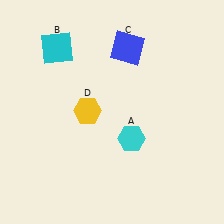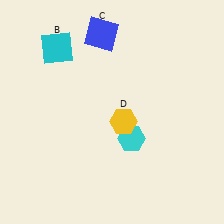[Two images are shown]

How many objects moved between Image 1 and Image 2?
2 objects moved between the two images.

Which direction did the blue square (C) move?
The blue square (C) moved left.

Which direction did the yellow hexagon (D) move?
The yellow hexagon (D) moved right.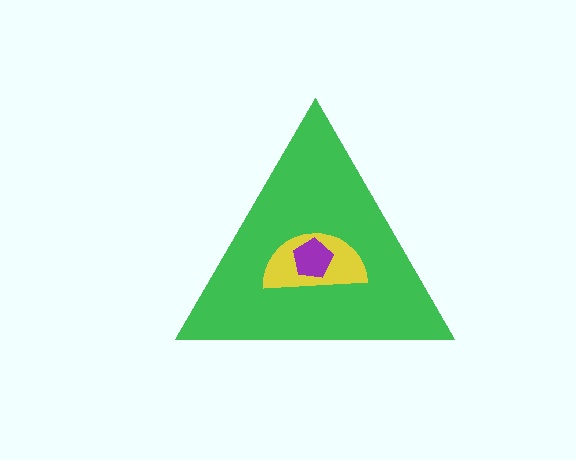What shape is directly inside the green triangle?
The yellow semicircle.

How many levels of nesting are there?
3.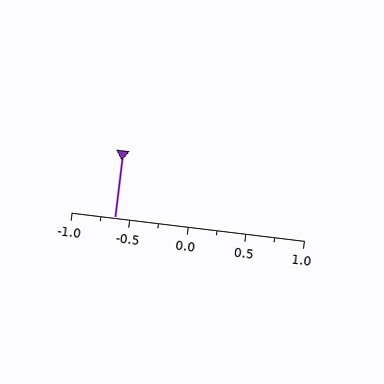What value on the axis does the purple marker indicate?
The marker indicates approximately -0.62.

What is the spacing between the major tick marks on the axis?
The major ticks are spaced 0.5 apart.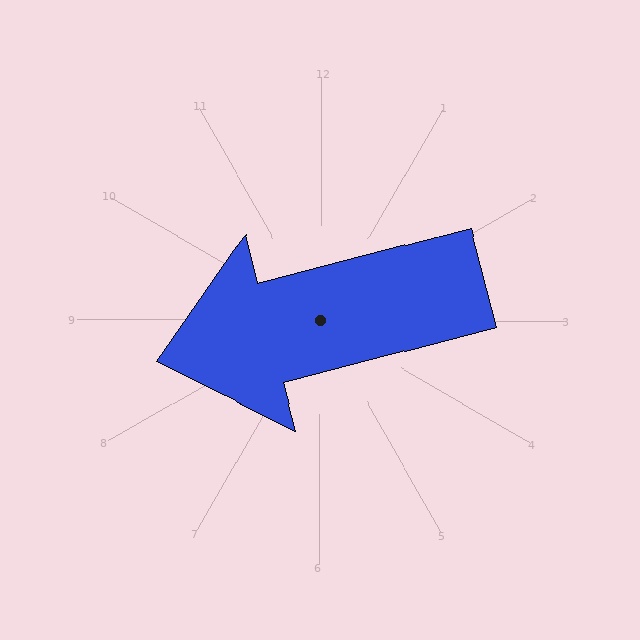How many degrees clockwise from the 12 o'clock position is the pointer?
Approximately 255 degrees.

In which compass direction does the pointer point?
West.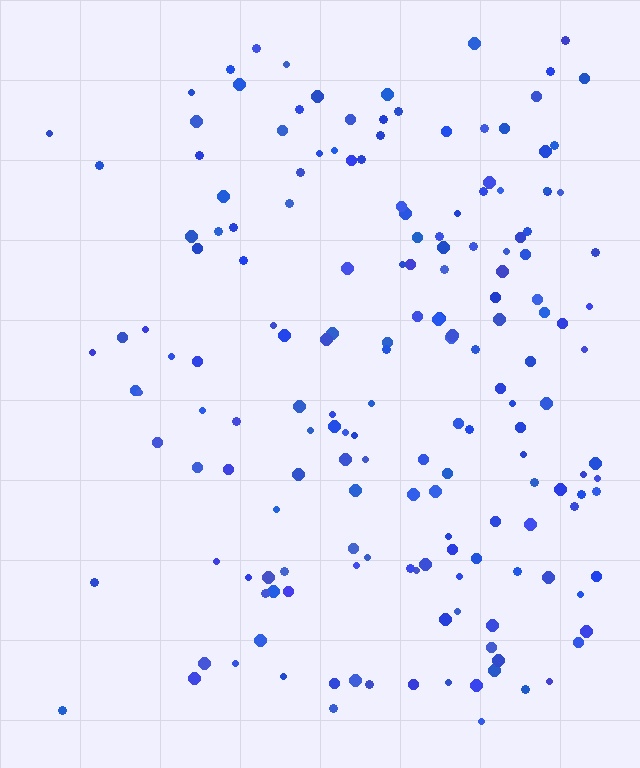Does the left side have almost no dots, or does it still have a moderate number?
Still a moderate number, just noticeably fewer than the right.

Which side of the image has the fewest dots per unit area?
The left.